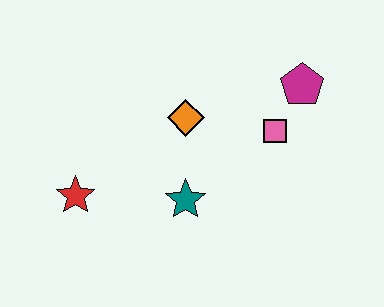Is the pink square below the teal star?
No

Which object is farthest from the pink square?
The red star is farthest from the pink square.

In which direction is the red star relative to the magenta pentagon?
The red star is to the left of the magenta pentagon.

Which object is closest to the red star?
The teal star is closest to the red star.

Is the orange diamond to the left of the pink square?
Yes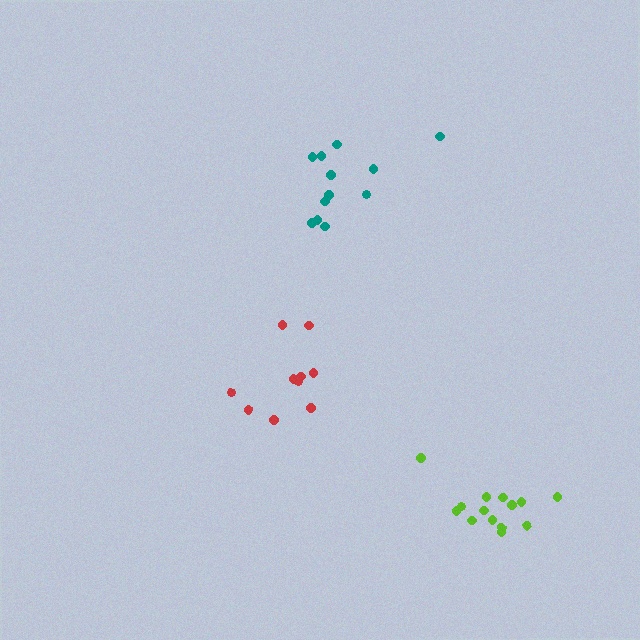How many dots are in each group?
Group 1: 12 dots, Group 2: 14 dots, Group 3: 10 dots (36 total).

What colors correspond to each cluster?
The clusters are colored: teal, lime, red.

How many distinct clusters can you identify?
There are 3 distinct clusters.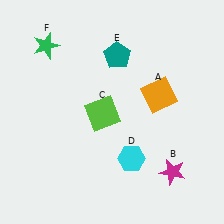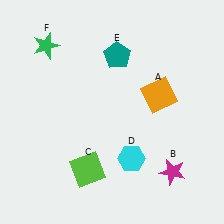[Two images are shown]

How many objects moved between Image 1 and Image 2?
1 object moved between the two images.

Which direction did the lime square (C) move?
The lime square (C) moved down.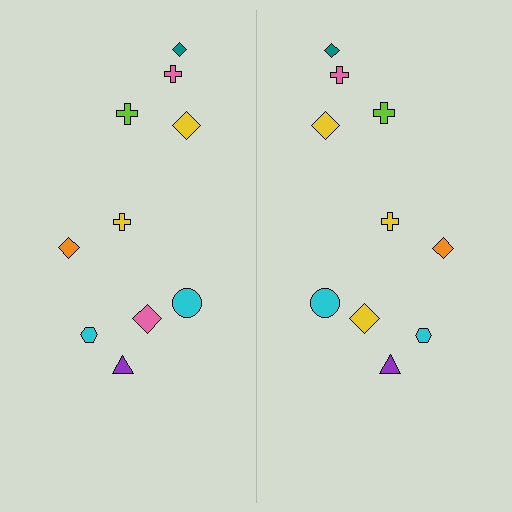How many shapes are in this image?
There are 20 shapes in this image.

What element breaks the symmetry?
The yellow diamond on the right side breaks the symmetry — its mirror counterpart is pink.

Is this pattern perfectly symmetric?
No, the pattern is not perfectly symmetric. The yellow diamond on the right side breaks the symmetry — its mirror counterpart is pink.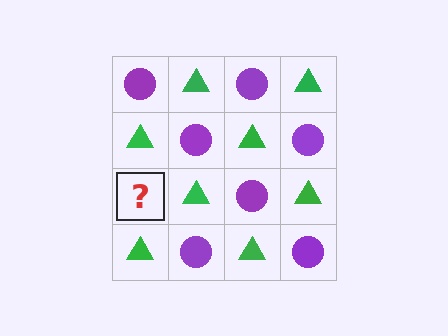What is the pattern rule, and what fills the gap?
The rule is that it alternates purple circle and green triangle in a checkerboard pattern. The gap should be filled with a purple circle.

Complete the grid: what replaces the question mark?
The question mark should be replaced with a purple circle.